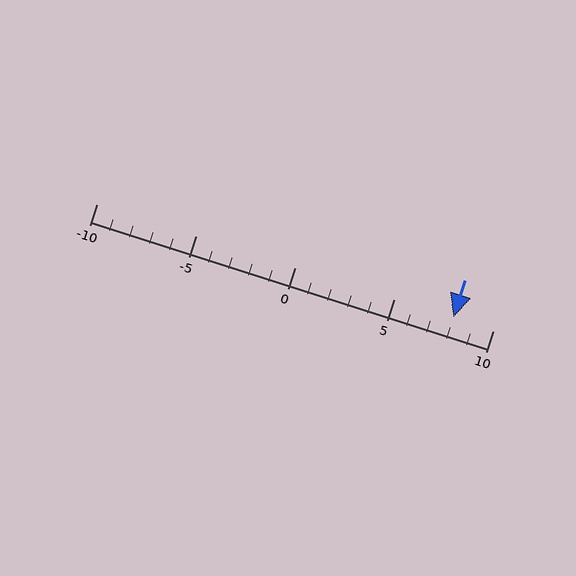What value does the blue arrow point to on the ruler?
The blue arrow points to approximately 8.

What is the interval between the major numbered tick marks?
The major tick marks are spaced 5 units apart.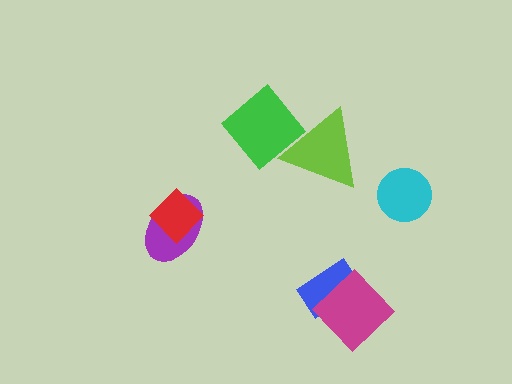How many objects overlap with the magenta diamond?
1 object overlaps with the magenta diamond.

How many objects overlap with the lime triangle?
1 object overlaps with the lime triangle.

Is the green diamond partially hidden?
Yes, it is partially covered by another shape.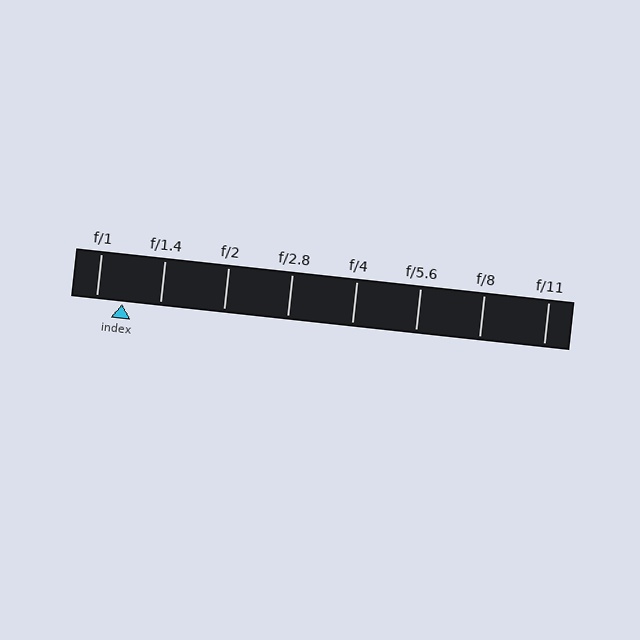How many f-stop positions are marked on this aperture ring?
There are 8 f-stop positions marked.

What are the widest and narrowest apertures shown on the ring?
The widest aperture shown is f/1 and the narrowest is f/11.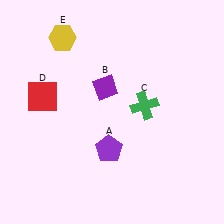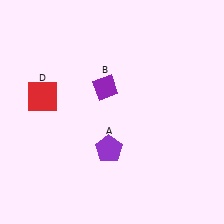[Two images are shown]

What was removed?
The yellow hexagon (E), the green cross (C) were removed in Image 2.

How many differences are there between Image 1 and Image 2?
There are 2 differences between the two images.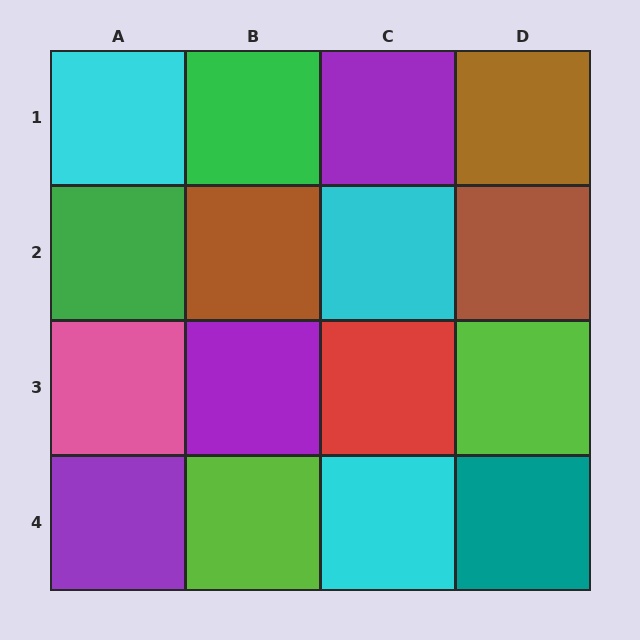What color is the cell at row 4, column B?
Lime.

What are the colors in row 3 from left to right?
Pink, purple, red, lime.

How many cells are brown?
3 cells are brown.